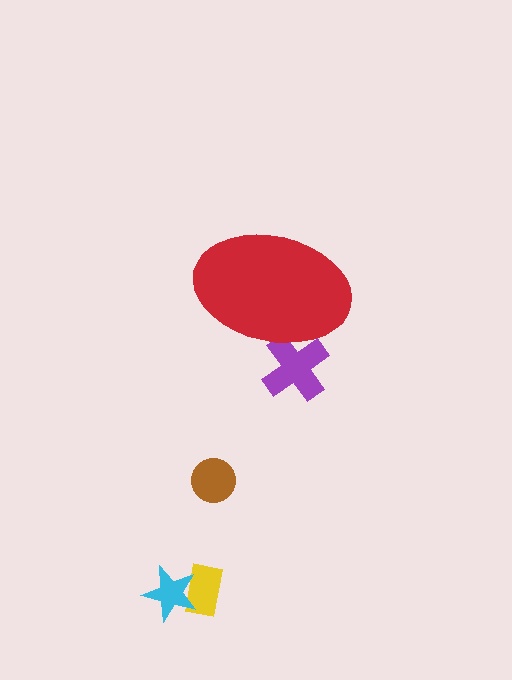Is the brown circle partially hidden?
No, the brown circle is fully visible.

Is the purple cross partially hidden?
Yes, the purple cross is partially hidden behind the red ellipse.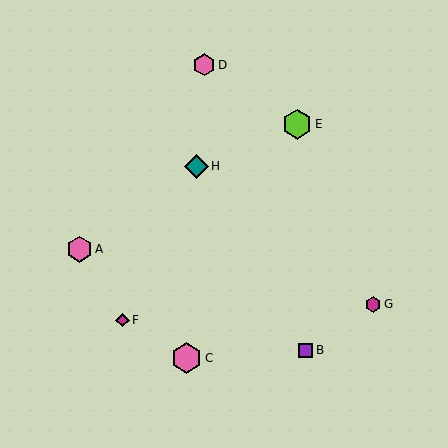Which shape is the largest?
The pink hexagon (labeled C) is the largest.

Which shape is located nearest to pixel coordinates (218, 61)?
The pink hexagon (labeled D) at (204, 65) is nearest to that location.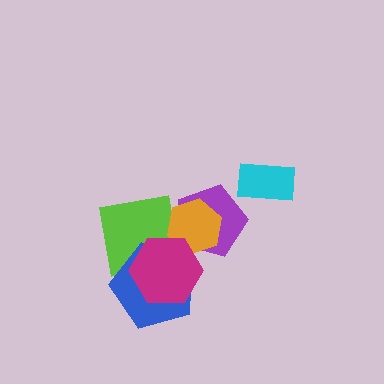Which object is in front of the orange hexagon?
The magenta hexagon is in front of the orange hexagon.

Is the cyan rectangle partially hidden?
No, no other shape covers it.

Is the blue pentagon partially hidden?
Yes, it is partially covered by another shape.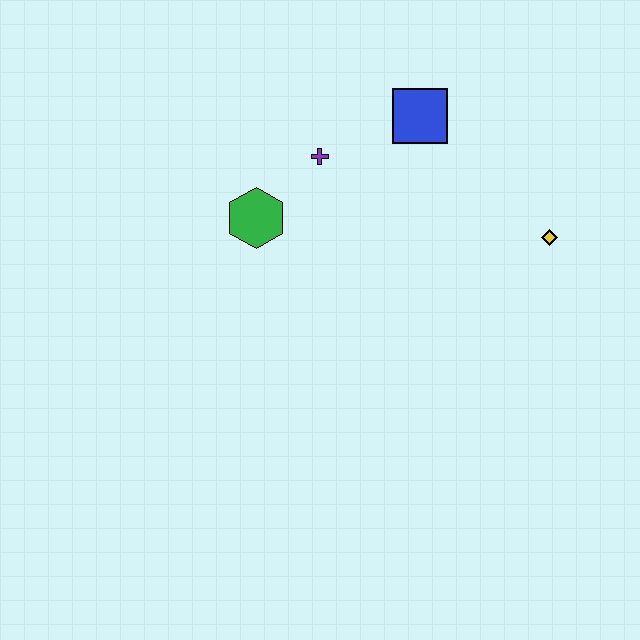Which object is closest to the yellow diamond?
The blue square is closest to the yellow diamond.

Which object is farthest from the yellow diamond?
The green hexagon is farthest from the yellow diamond.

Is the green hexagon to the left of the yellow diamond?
Yes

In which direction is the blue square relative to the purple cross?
The blue square is to the right of the purple cross.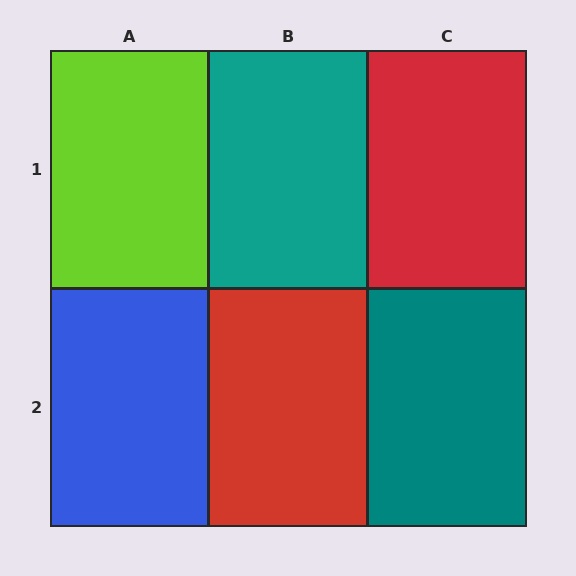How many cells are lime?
1 cell is lime.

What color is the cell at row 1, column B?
Teal.